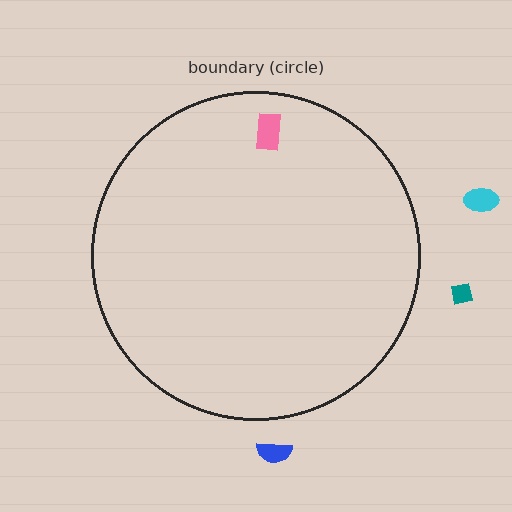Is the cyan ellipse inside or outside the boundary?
Outside.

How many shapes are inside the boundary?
1 inside, 3 outside.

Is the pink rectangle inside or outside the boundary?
Inside.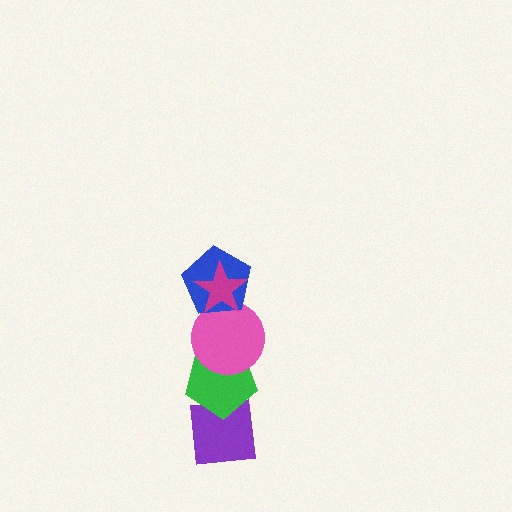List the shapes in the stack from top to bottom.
From top to bottom: the magenta star, the blue pentagon, the pink circle, the green pentagon, the purple square.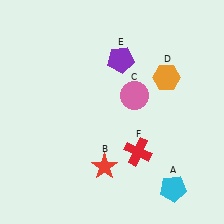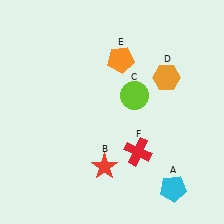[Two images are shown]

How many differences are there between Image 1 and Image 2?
There are 2 differences between the two images.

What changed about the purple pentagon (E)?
In Image 1, E is purple. In Image 2, it changed to orange.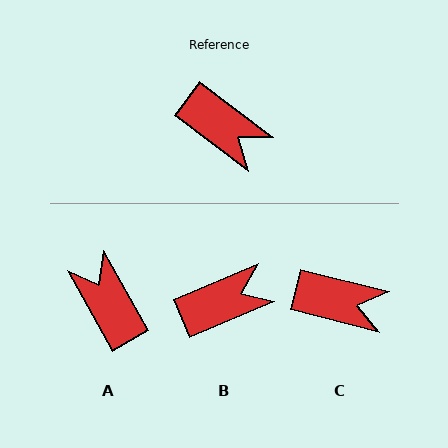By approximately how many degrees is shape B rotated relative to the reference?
Approximately 60 degrees counter-clockwise.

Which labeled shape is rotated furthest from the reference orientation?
A, about 157 degrees away.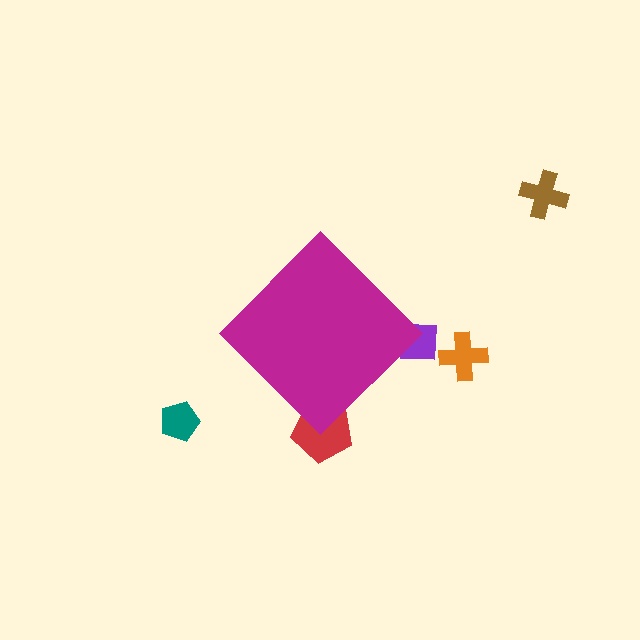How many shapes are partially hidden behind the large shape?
2 shapes are partially hidden.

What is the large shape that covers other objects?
A magenta diamond.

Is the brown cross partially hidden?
No, the brown cross is fully visible.